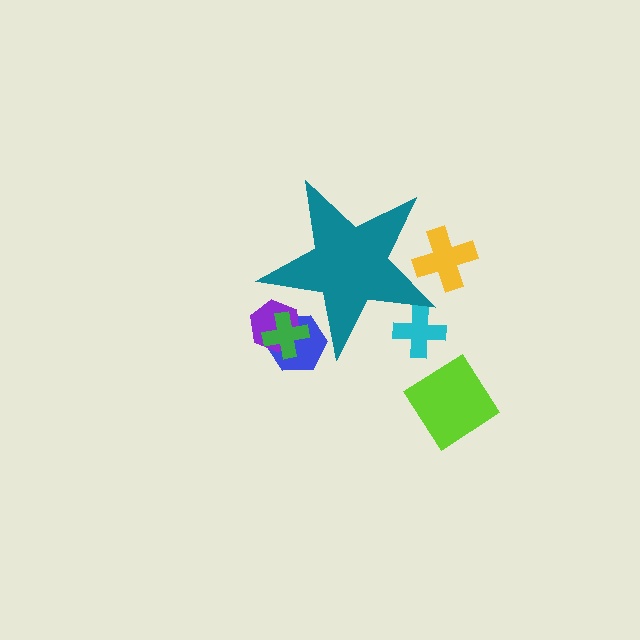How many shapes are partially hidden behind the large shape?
5 shapes are partially hidden.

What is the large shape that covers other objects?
A teal star.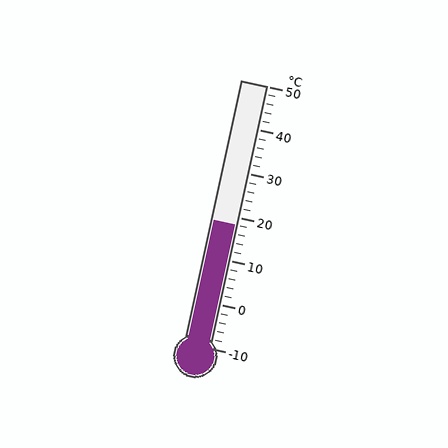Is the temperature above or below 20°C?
The temperature is below 20°C.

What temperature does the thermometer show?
The thermometer shows approximately 18°C.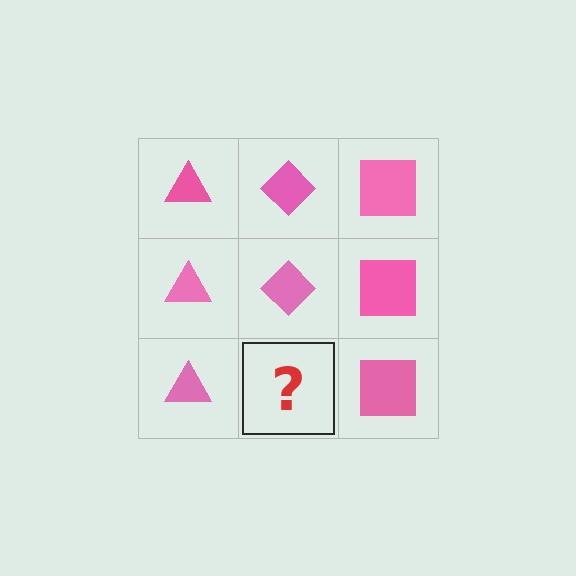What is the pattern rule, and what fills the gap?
The rule is that each column has a consistent shape. The gap should be filled with a pink diamond.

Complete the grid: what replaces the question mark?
The question mark should be replaced with a pink diamond.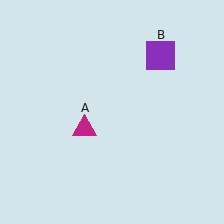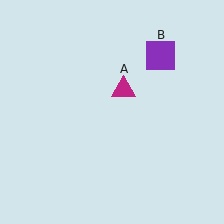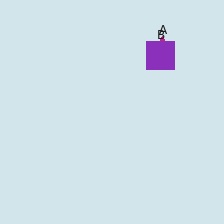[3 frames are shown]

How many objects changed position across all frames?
1 object changed position: magenta triangle (object A).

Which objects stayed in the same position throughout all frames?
Purple square (object B) remained stationary.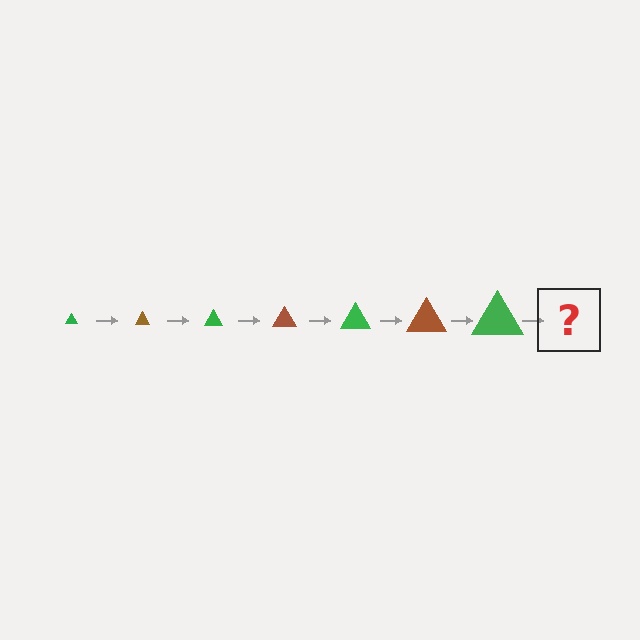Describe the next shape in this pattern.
It should be a brown triangle, larger than the previous one.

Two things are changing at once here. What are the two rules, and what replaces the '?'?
The two rules are that the triangle grows larger each step and the color cycles through green and brown. The '?' should be a brown triangle, larger than the previous one.